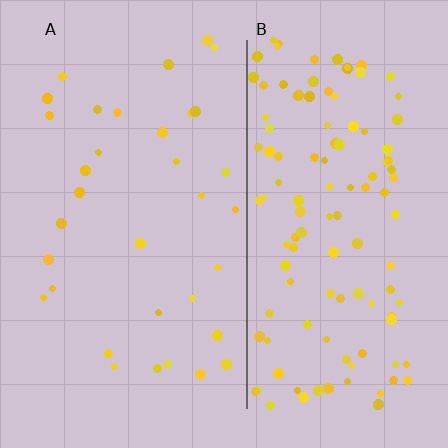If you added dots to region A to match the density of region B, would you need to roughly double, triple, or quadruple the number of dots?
Approximately quadruple.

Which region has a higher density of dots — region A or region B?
B (the right).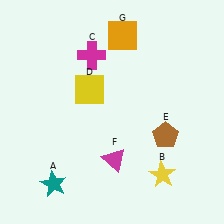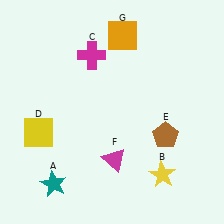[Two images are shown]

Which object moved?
The yellow square (D) moved left.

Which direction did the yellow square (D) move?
The yellow square (D) moved left.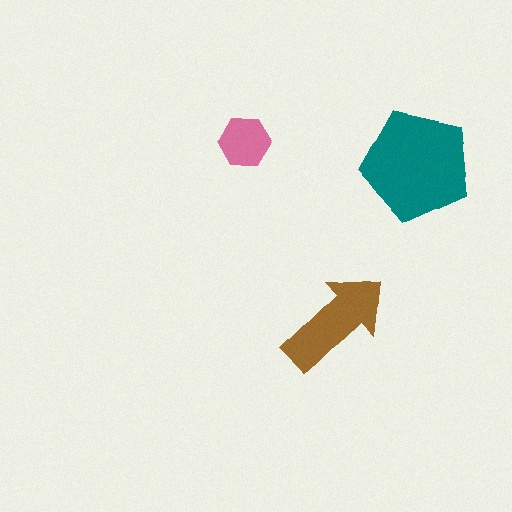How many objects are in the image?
There are 3 objects in the image.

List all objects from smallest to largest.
The pink hexagon, the brown arrow, the teal pentagon.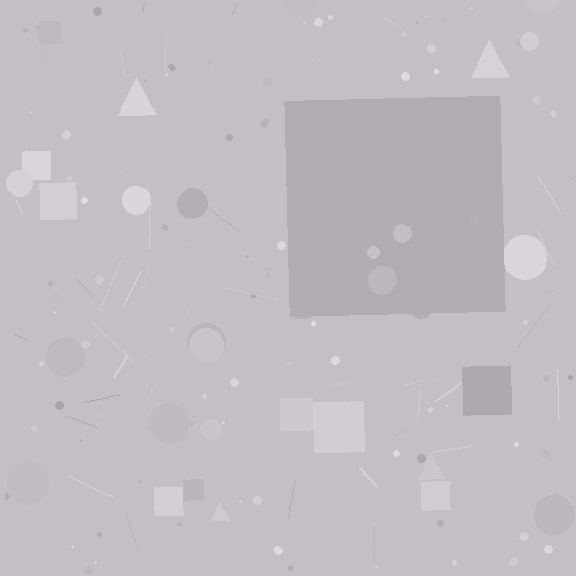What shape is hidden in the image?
A square is hidden in the image.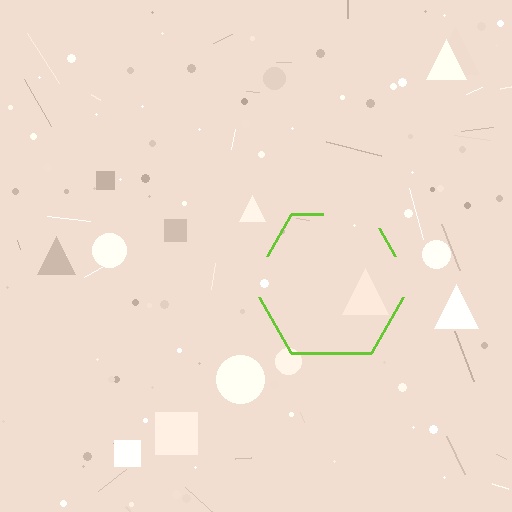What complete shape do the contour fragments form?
The contour fragments form a hexagon.